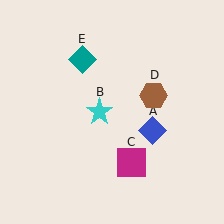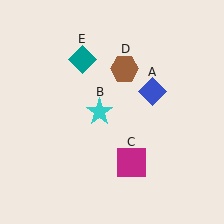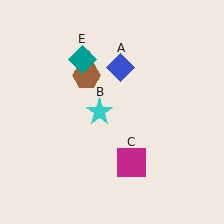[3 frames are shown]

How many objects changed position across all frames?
2 objects changed position: blue diamond (object A), brown hexagon (object D).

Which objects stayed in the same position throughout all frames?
Cyan star (object B) and magenta square (object C) and teal diamond (object E) remained stationary.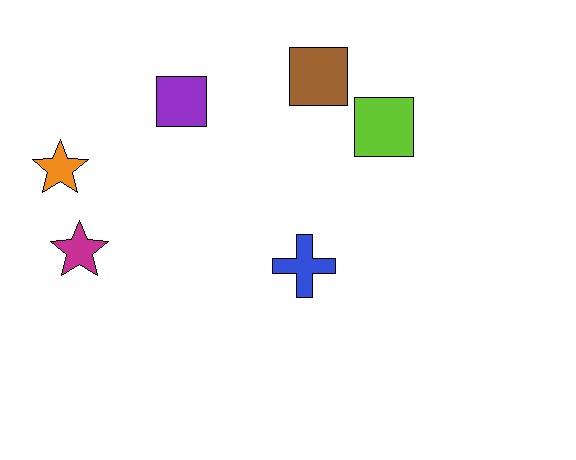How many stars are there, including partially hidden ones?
There are 2 stars.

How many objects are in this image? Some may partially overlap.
There are 6 objects.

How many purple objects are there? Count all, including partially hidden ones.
There is 1 purple object.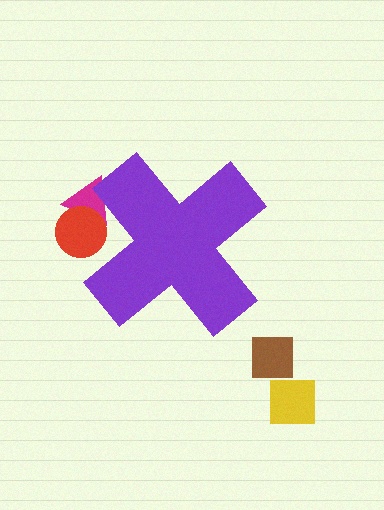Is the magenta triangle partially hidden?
Yes, the magenta triangle is partially hidden behind the purple cross.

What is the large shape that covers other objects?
A purple cross.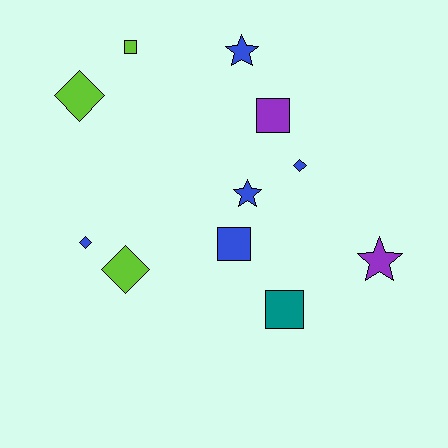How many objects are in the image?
There are 11 objects.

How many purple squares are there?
There is 1 purple square.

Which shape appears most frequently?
Square, with 4 objects.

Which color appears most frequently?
Blue, with 5 objects.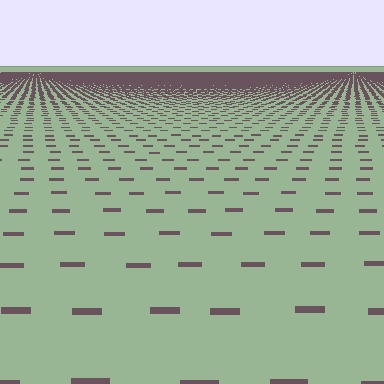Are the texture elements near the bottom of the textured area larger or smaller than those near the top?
Larger. Near the bottom, elements are closer to the viewer and appear at a bigger on-screen size.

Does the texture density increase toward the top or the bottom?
Density increases toward the top.